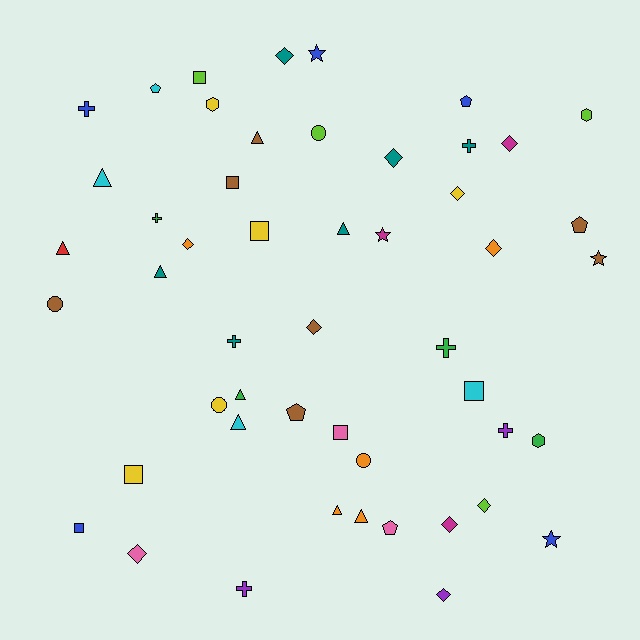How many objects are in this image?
There are 50 objects.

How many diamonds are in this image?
There are 11 diamonds.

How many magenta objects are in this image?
There are 3 magenta objects.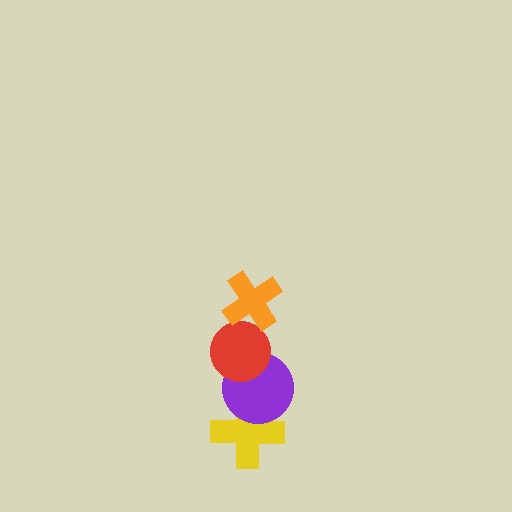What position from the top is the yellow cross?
The yellow cross is 4th from the top.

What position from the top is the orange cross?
The orange cross is 1st from the top.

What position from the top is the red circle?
The red circle is 2nd from the top.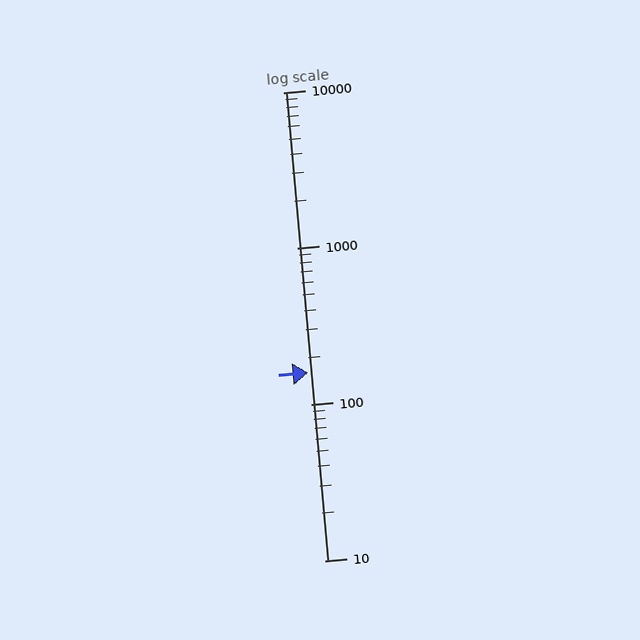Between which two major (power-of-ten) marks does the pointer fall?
The pointer is between 100 and 1000.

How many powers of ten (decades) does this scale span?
The scale spans 3 decades, from 10 to 10000.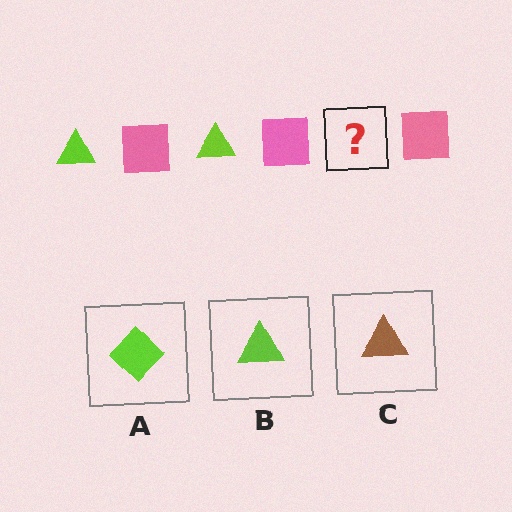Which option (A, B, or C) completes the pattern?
B.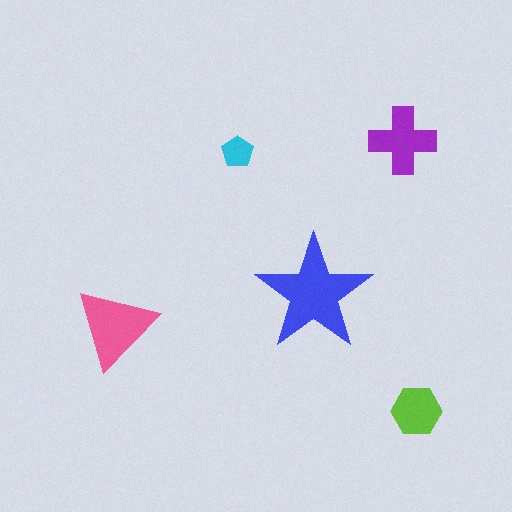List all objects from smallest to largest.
The cyan pentagon, the lime hexagon, the purple cross, the pink triangle, the blue star.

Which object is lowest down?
The lime hexagon is bottommost.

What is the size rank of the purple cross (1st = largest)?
3rd.